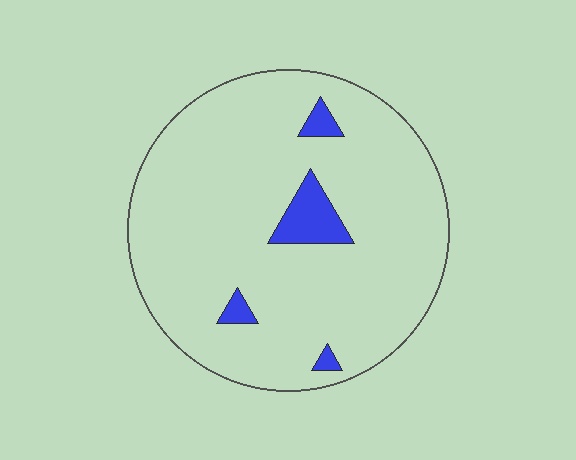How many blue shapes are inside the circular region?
4.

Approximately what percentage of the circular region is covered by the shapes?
Approximately 5%.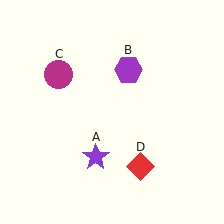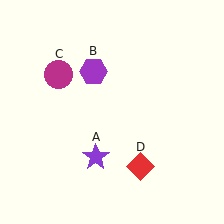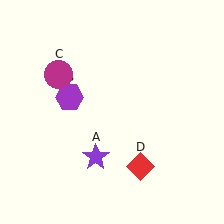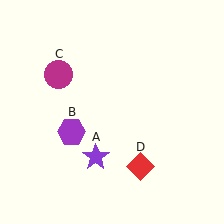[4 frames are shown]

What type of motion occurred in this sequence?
The purple hexagon (object B) rotated counterclockwise around the center of the scene.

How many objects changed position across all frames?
1 object changed position: purple hexagon (object B).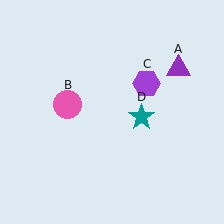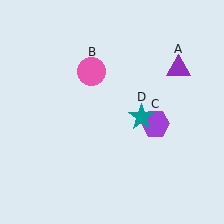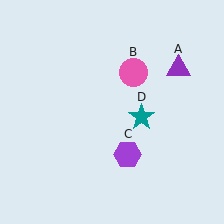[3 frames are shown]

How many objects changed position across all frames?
2 objects changed position: pink circle (object B), purple hexagon (object C).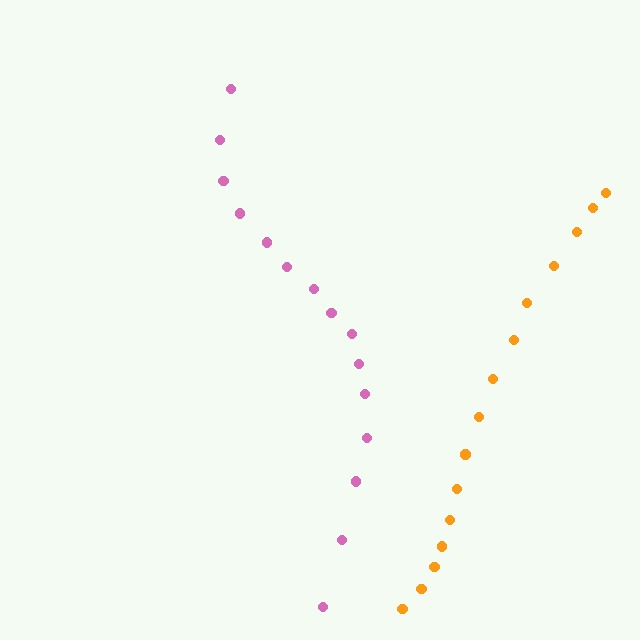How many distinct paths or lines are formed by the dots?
There are 2 distinct paths.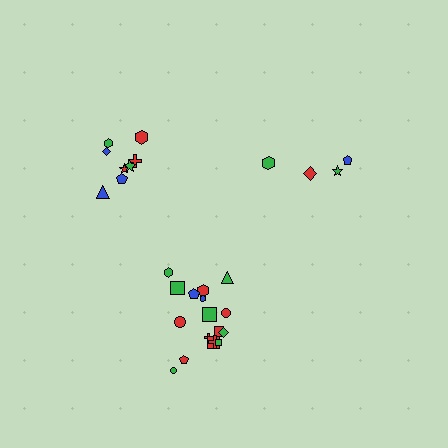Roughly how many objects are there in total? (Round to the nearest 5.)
Roughly 30 objects in total.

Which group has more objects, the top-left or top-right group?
The top-left group.